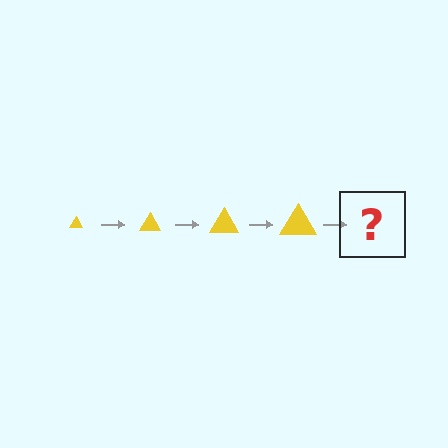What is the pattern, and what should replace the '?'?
The pattern is that the triangle gets progressively larger each step. The '?' should be a yellow triangle, larger than the previous one.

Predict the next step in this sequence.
The next step is a yellow triangle, larger than the previous one.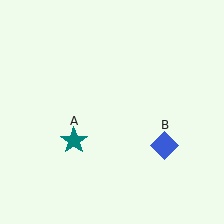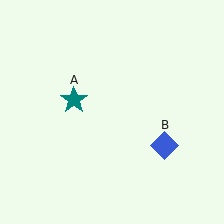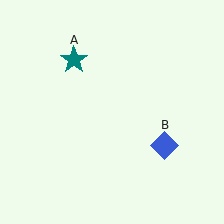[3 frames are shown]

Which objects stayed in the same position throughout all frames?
Blue diamond (object B) remained stationary.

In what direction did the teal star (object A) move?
The teal star (object A) moved up.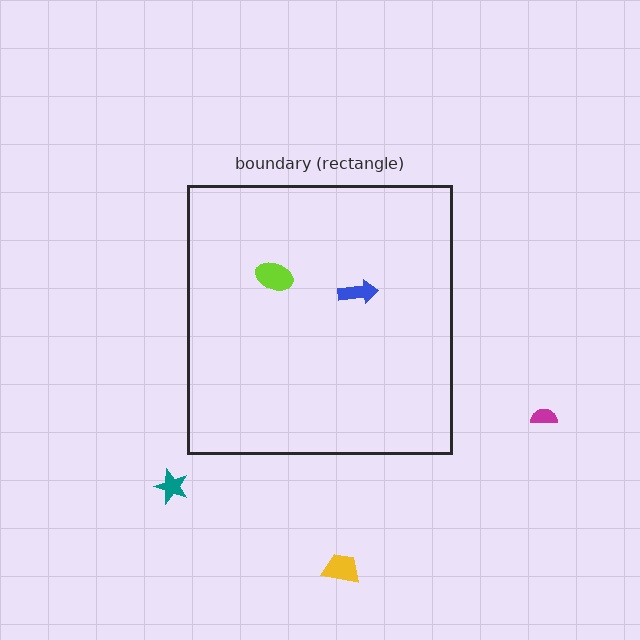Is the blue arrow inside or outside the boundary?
Inside.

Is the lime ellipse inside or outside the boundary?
Inside.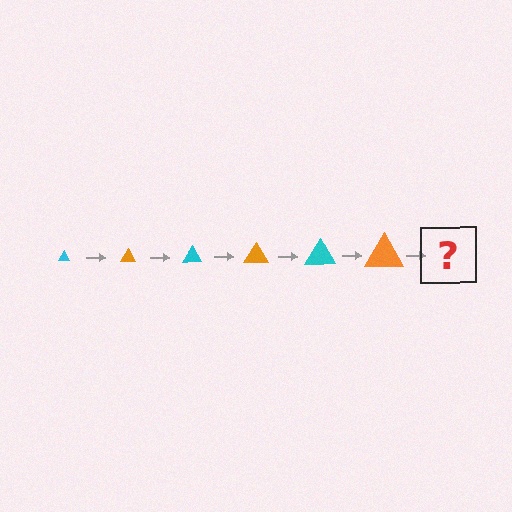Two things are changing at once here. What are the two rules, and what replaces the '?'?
The two rules are that the triangle grows larger each step and the color cycles through cyan and orange. The '?' should be a cyan triangle, larger than the previous one.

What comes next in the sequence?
The next element should be a cyan triangle, larger than the previous one.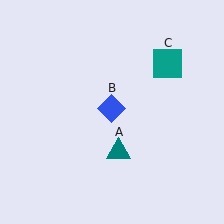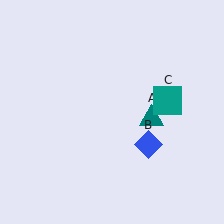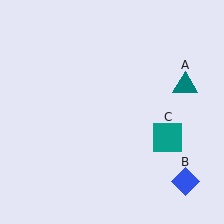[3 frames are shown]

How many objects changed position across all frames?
3 objects changed position: teal triangle (object A), blue diamond (object B), teal square (object C).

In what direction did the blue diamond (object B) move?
The blue diamond (object B) moved down and to the right.